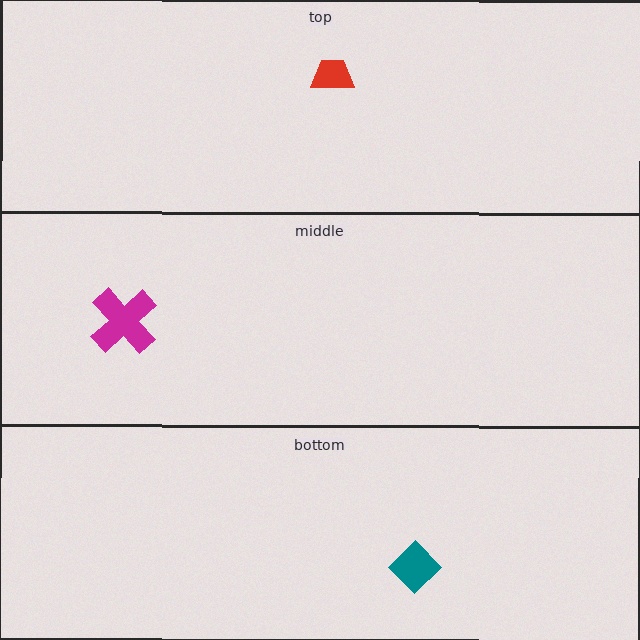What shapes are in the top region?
The red trapezoid.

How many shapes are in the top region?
1.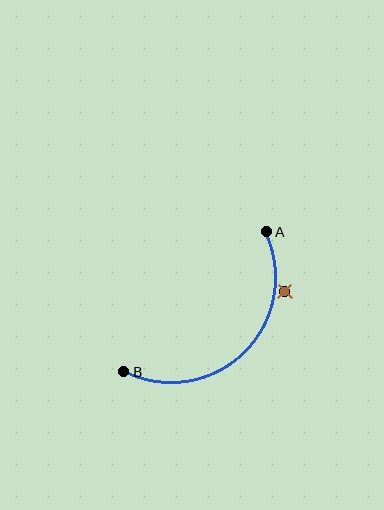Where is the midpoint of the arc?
The arc midpoint is the point on the curve farthest from the straight line joining A and B. It sits below and to the right of that line.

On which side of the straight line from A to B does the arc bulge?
The arc bulges below and to the right of the straight line connecting A and B.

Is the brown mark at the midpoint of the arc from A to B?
No — the brown mark does not lie on the arc at all. It sits slightly outside the curve.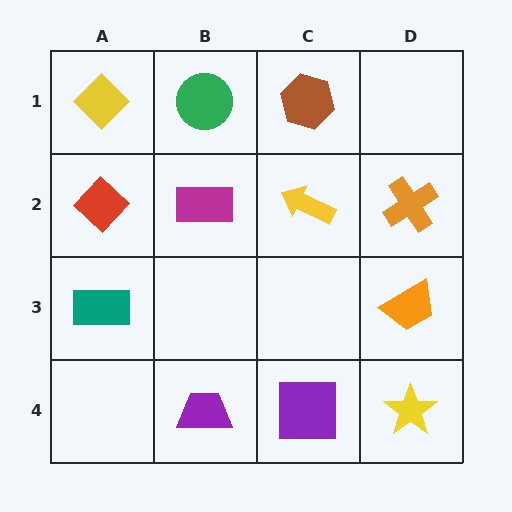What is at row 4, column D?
A yellow star.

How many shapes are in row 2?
4 shapes.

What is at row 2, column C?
A yellow arrow.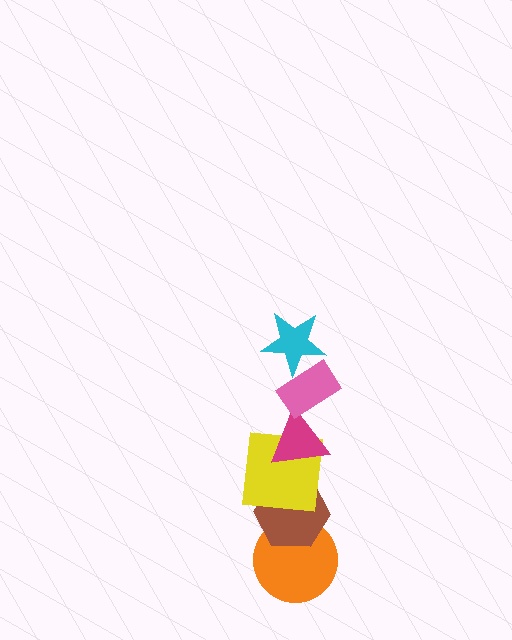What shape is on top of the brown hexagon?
The yellow square is on top of the brown hexagon.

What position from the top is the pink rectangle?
The pink rectangle is 2nd from the top.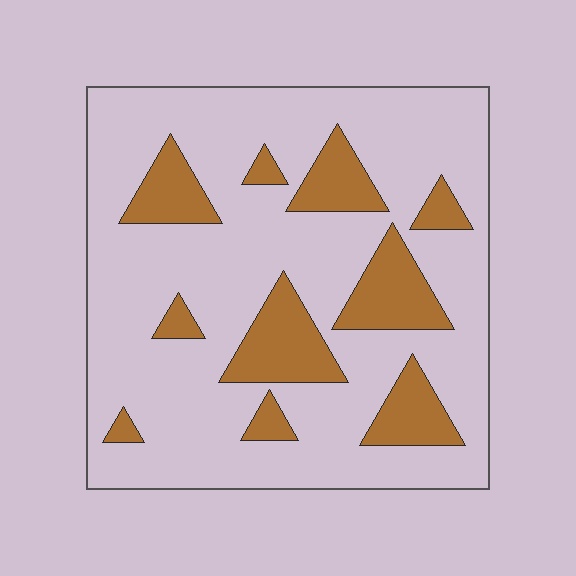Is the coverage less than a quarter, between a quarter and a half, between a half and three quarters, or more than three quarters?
Less than a quarter.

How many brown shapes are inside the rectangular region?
10.